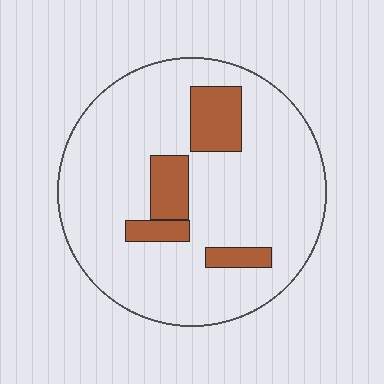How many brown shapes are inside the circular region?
4.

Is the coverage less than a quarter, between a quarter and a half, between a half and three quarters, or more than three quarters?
Less than a quarter.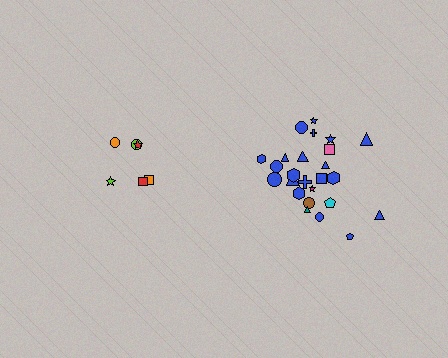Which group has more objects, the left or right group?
The right group.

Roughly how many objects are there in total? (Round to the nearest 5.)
Roughly 30 objects in total.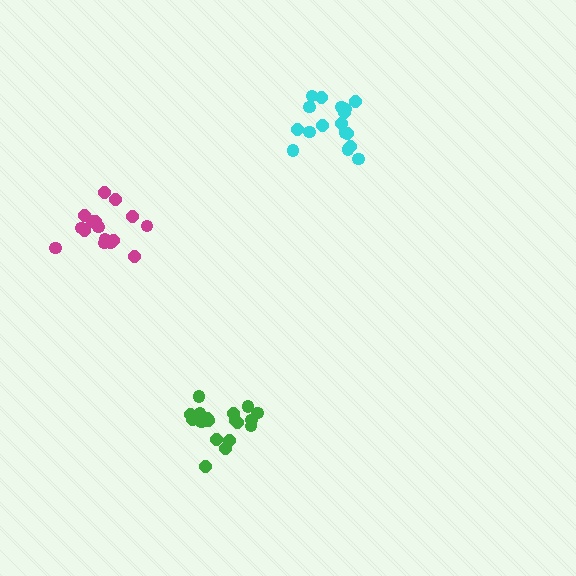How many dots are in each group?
Group 1: 18 dots, Group 2: 17 dots, Group 3: 16 dots (51 total).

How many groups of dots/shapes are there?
There are 3 groups.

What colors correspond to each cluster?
The clusters are colored: green, cyan, magenta.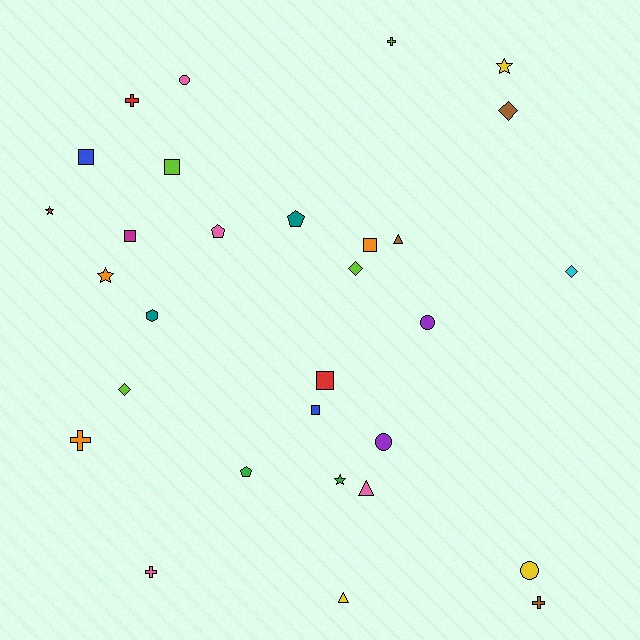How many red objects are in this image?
There are 2 red objects.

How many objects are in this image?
There are 30 objects.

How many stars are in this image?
There are 4 stars.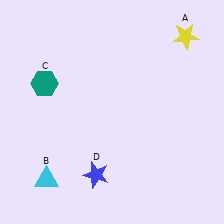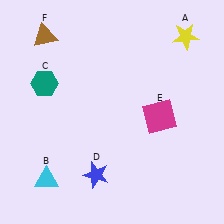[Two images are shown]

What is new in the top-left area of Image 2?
A brown triangle (F) was added in the top-left area of Image 2.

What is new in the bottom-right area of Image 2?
A magenta square (E) was added in the bottom-right area of Image 2.